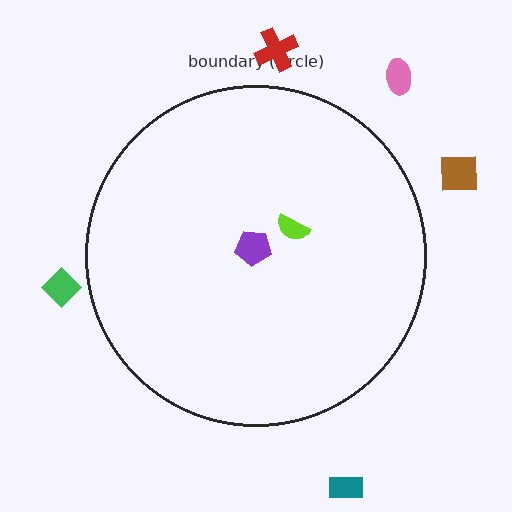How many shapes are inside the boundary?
2 inside, 5 outside.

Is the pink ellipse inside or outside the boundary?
Outside.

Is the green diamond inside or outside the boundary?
Outside.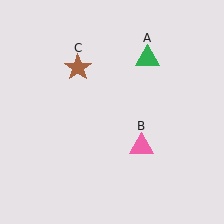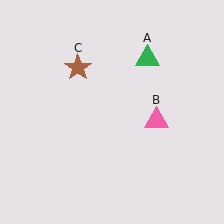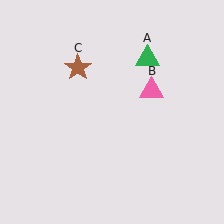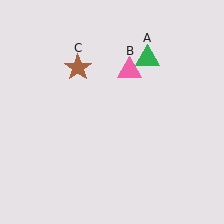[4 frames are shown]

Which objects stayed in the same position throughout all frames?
Green triangle (object A) and brown star (object C) remained stationary.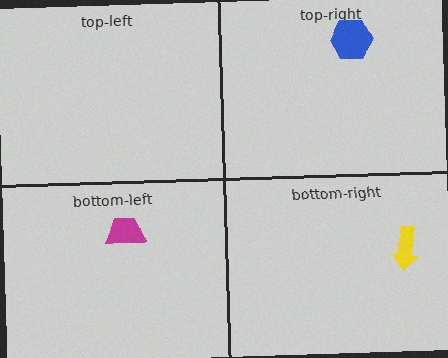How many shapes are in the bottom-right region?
1.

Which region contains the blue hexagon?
The top-right region.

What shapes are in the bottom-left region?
The magenta trapezoid.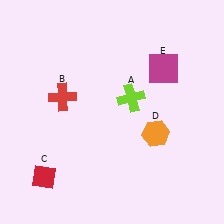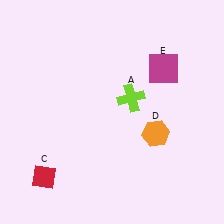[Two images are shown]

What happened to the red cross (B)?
The red cross (B) was removed in Image 2. It was in the top-left area of Image 1.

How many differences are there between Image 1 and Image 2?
There is 1 difference between the two images.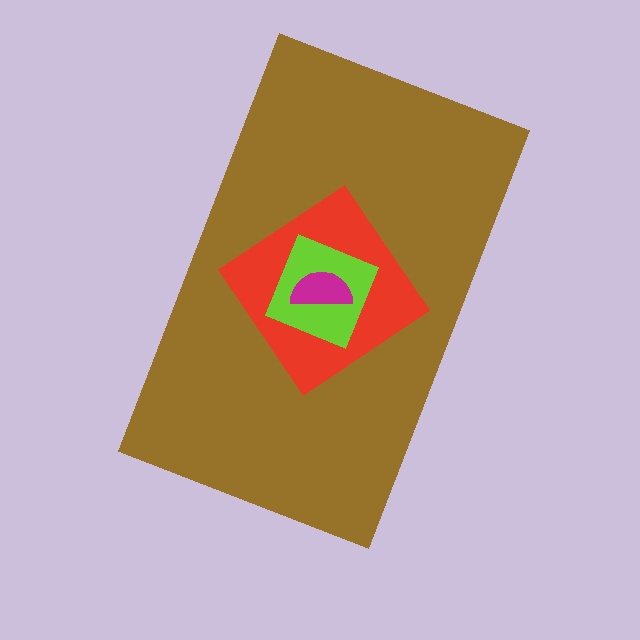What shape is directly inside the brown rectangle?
The red diamond.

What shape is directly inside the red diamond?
The lime square.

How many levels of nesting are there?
4.